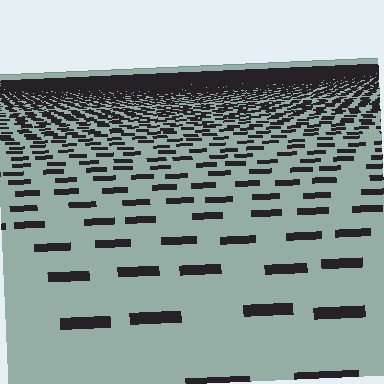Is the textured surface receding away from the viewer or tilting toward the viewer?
The surface is receding away from the viewer. Texture elements get smaller and denser toward the top.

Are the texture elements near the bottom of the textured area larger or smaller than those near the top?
Larger. Near the bottom, elements are closer to the viewer and appear at a bigger on-screen size.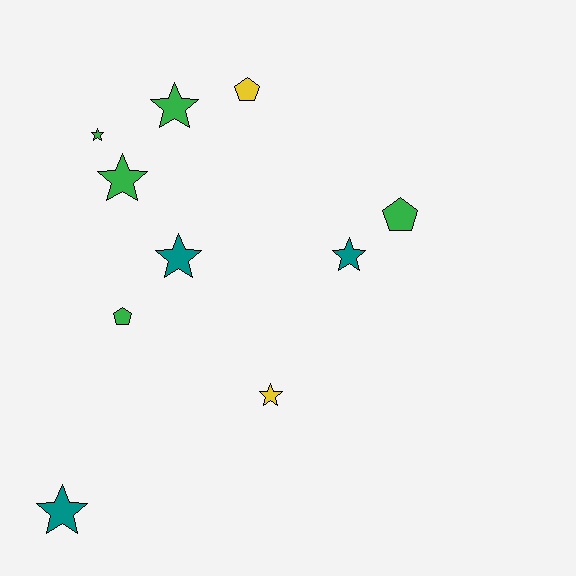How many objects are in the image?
There are 10 objects.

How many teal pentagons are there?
There are no teal pentagons.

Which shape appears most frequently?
Star, with 7 objects.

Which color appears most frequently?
Green, with 5 objects.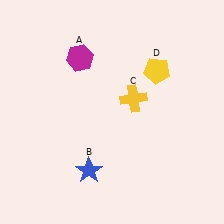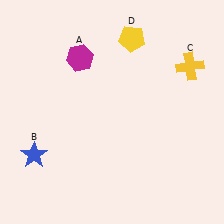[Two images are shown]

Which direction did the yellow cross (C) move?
The yellow cross (C) moved right.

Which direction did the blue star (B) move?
The blue star (B) moved left.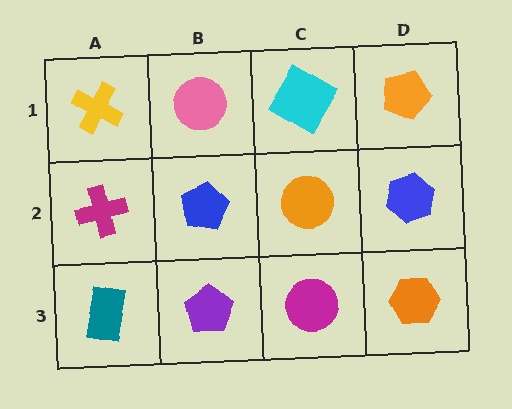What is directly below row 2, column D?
An orange hexagon.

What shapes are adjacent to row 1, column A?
A magenta cross (row 2, column A), a pink circle (row 1, column B).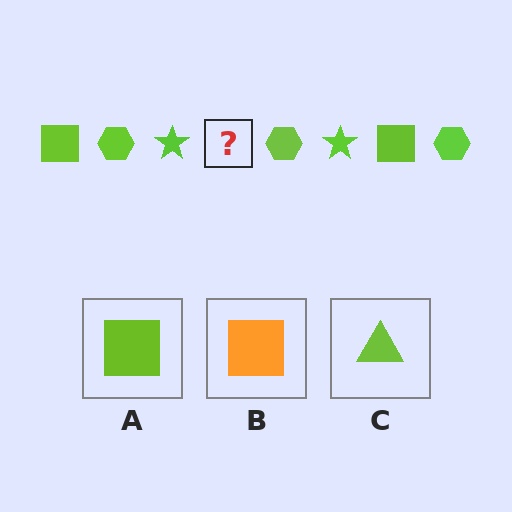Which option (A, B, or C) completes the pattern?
A.